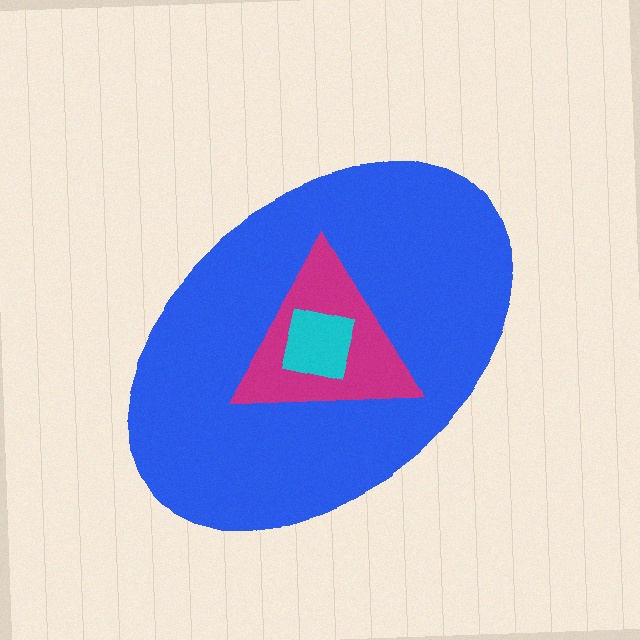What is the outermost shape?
The blue ellipse.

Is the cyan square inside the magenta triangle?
Yes.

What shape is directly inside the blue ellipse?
The magenta triangle.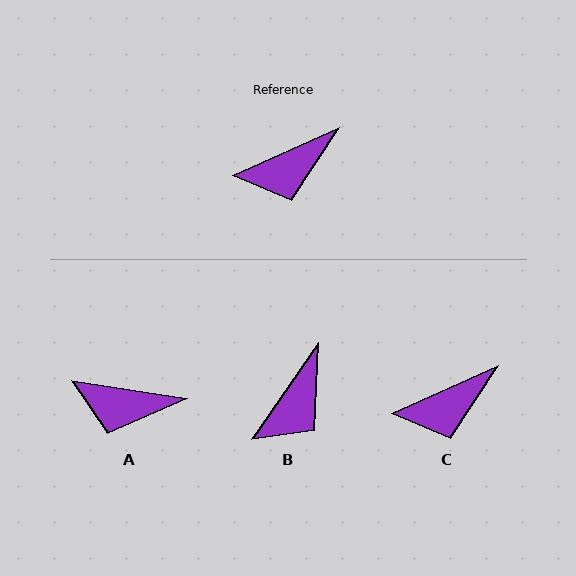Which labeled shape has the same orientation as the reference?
C.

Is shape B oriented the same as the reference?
No, it is off by about 31 degrees.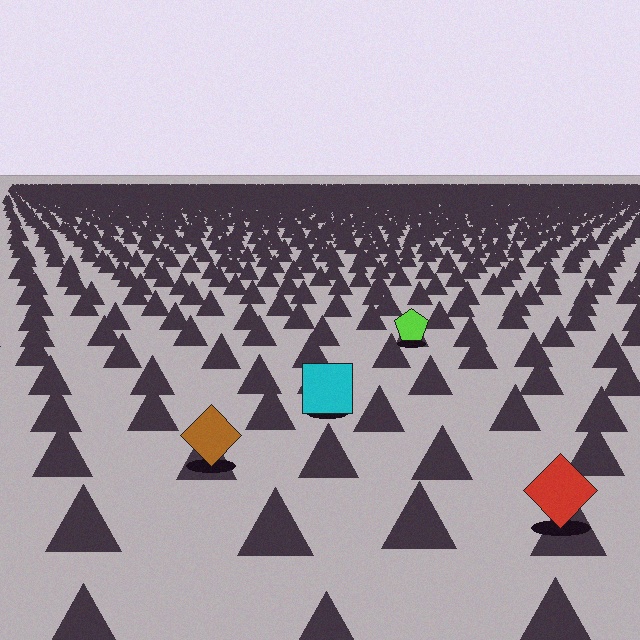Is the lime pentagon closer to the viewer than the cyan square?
No. The cyan square is closer — you can tell from the texture gradient: the ground texture is coarser near it.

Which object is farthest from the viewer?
The lime pentagon is farthest from the viewer. It appears smaller and the ground texture around it is denser.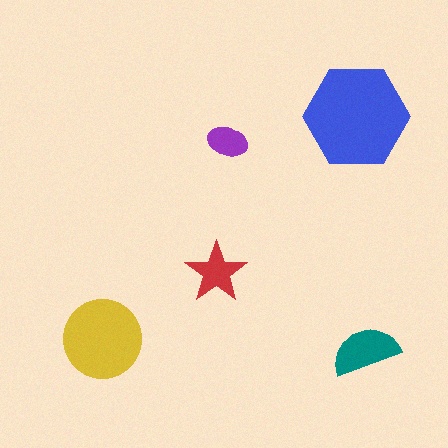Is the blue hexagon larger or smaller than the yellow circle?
Larger.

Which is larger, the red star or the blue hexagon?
The blue hexagon.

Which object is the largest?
The blue hexagon.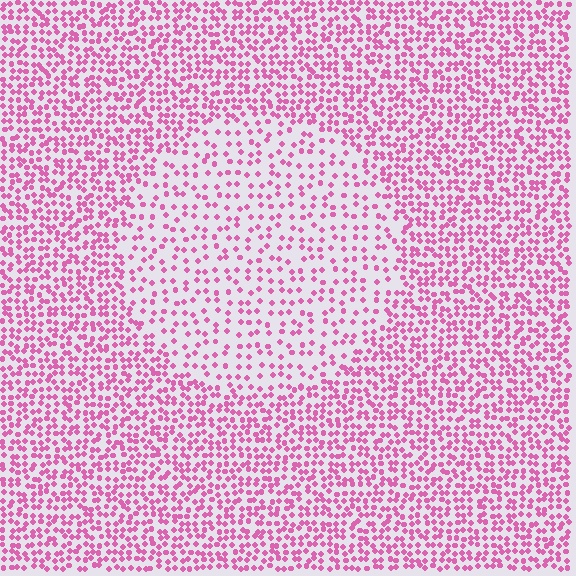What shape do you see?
I see a circle.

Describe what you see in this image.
The image contains small pink elements arranged at two different densities. A circle-shaped region is visible where the elements are less densely packed than the surrounding area.